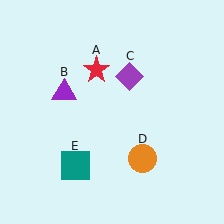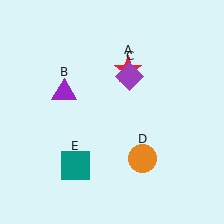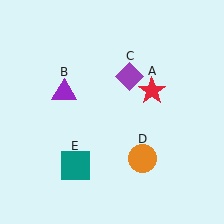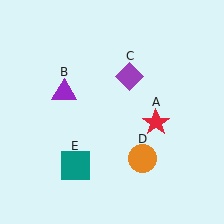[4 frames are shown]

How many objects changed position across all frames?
1 object changed position: red star (object A).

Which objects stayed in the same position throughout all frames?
Purple triangle (object B) and purple diamond (object C) and orange circle (object D) and teal square (object E) remained stationary.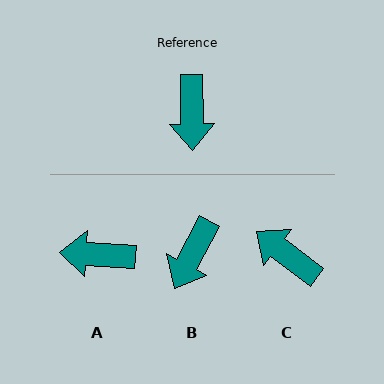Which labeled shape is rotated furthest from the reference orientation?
C, about 128 degrees away.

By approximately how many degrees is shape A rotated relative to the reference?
Approximately 94 degrees clockwise.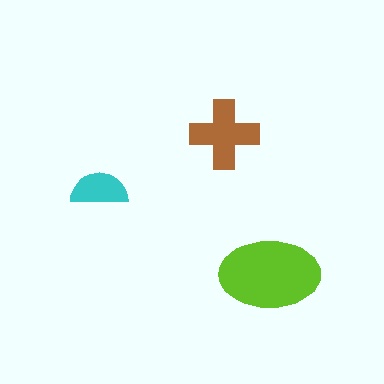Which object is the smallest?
The cyan semicircle.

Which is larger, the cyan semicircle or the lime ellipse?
The lime ellipse.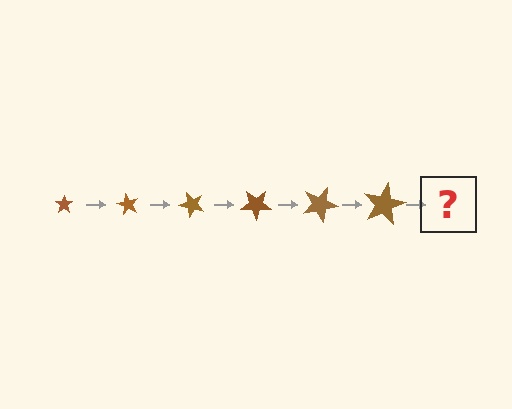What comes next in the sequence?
The next element should be a star, larger than the previous one and rotated 360 degrees from the start.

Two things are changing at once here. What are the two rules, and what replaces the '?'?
The two rules are that the star grows larger each step and it rotates 60 degrees each step. The '?' should be a star, larger than the previous one and rotated 360 degrees from the start.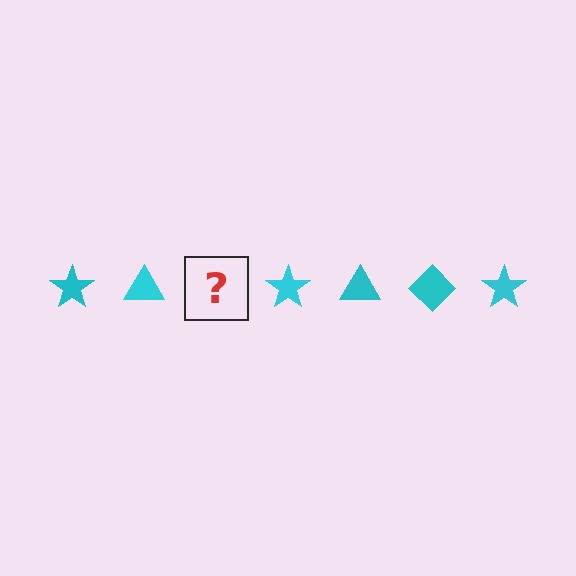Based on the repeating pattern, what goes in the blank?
The blank should be a cyan diamond.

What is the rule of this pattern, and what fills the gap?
The rule is that the pattern cycles through star, triangle, diamond shapes in cyan. The gap should be filled with a cyan diamond.